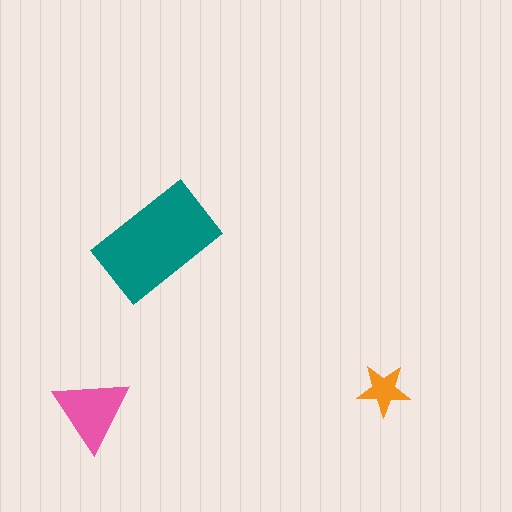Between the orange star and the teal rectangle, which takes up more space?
The teal rectangle.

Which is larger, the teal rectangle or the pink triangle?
The teal rectangle.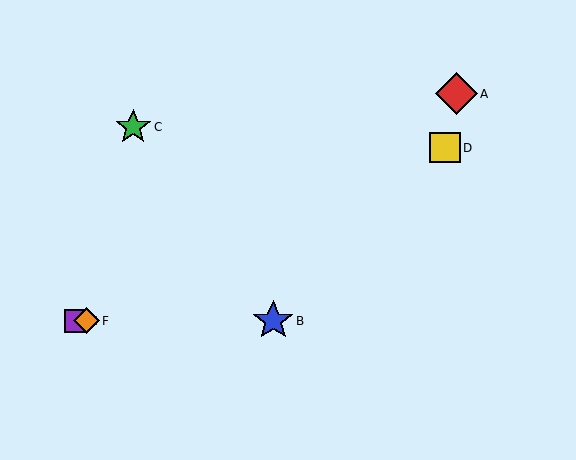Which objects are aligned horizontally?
Objects B, E, F are aligned horizontally.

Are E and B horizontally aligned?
Yes, both are at y≈321.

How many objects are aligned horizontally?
3 objects (B, E, F) are aligned horizontally.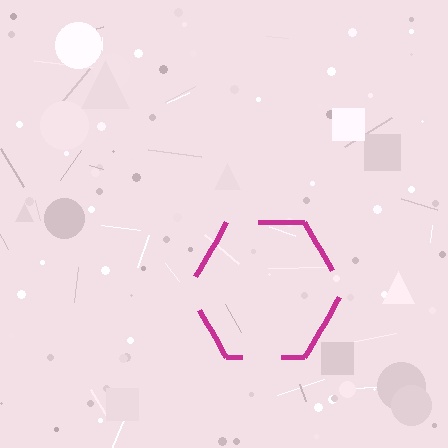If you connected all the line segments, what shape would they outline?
They would outline a hexagon.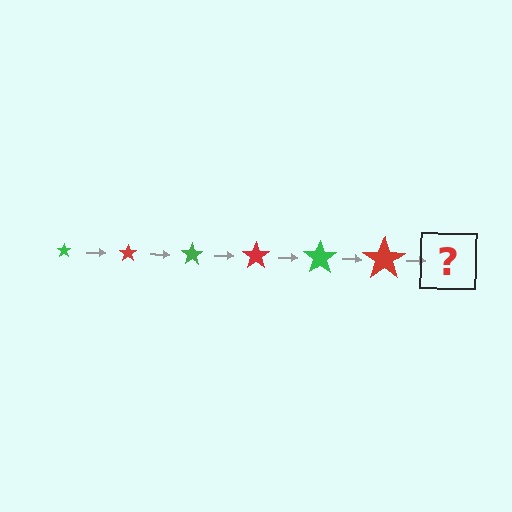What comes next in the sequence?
The next element should be a green star, larger than the previous one.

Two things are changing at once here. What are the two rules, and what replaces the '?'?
The two rules are that the star grows larger each step and the color cycles through green and red. The '?' should be a green star, larger than the previous one.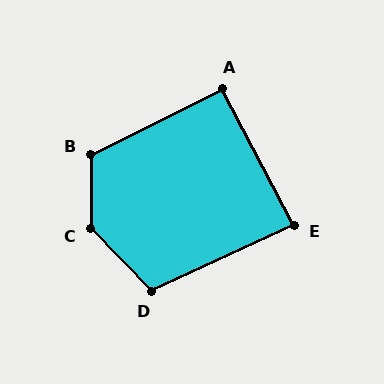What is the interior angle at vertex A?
Approximately 91 degrees (approximately right).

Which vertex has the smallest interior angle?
E, at approximately 87 degrees.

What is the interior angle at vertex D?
Approximately 109 degrees (obtuse).